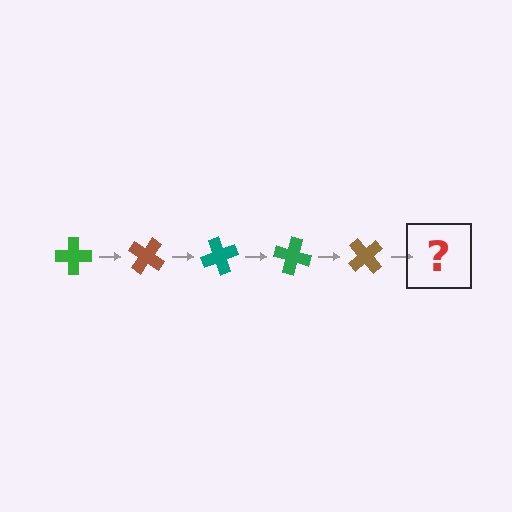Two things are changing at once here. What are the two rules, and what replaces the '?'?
The two rules are that it rotates 35 degrees each step and the color cycles through green, brown, and teal. The '?' should be a teal cross, rotated 175 degrees from the start.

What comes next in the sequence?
The next element should be a teal cross, rotated 175 degrees from the start.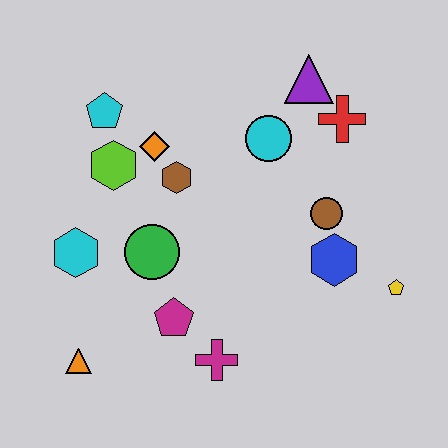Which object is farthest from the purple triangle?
The orange triangle is farthest from the purple triangle.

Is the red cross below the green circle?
No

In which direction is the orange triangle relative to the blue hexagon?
The orange triangle is to the left of the blue hexagon.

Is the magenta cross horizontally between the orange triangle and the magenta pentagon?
No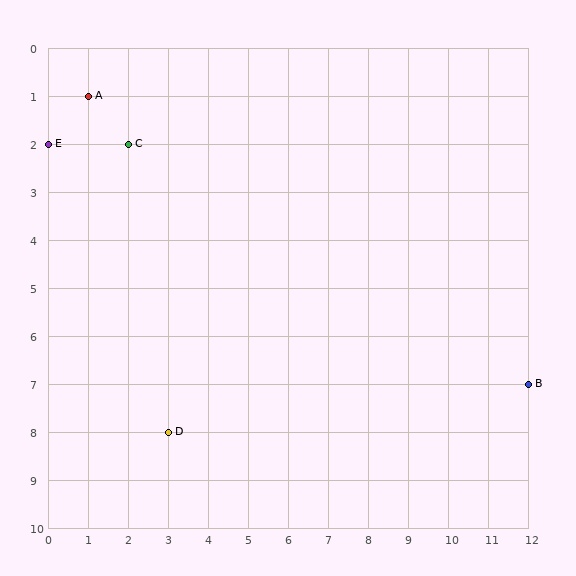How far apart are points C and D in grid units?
Points C and D are 1 column and 6 rows apart (about 6.1 grid units diagonally).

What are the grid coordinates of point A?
Point A is at grid coordinates (1, 1).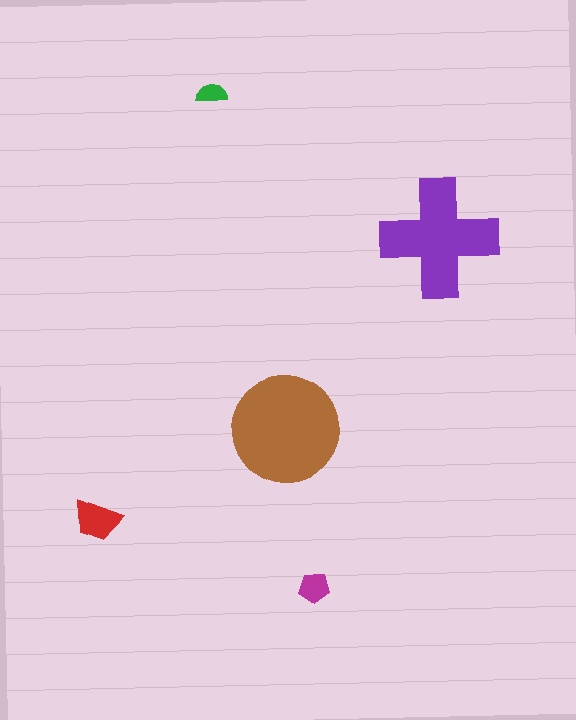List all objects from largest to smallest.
The brown circle, the purple cross, the red trapezoid, the magenta pentagon, the green semicircle.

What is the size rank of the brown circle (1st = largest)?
1st.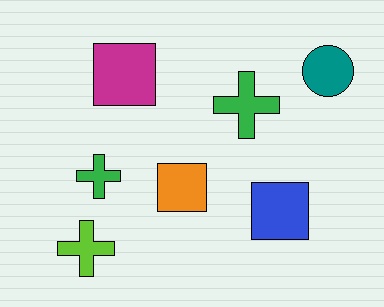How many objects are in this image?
There are 7 objects.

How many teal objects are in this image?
There is 1 teal object.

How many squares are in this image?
There are 3 squares.